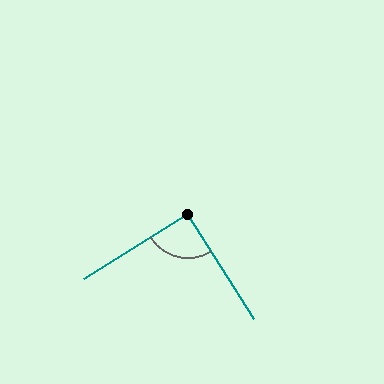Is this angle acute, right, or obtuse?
It is approximately a right angle.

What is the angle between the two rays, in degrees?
Approximately 90 degrees.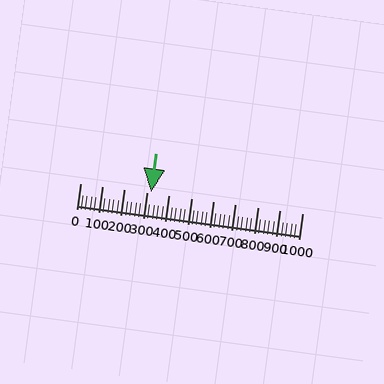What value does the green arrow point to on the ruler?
The green arrow points to approximately 320.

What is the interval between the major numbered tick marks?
The major tick marks are spaced 100 units apart.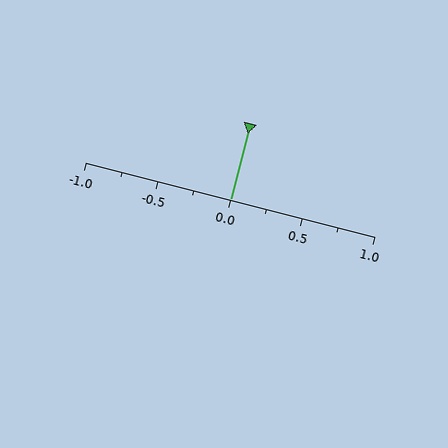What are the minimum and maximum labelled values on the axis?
The axis runs from -1.0 to 1.0.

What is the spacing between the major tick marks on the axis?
The major ticks are spaced 0.5 apart.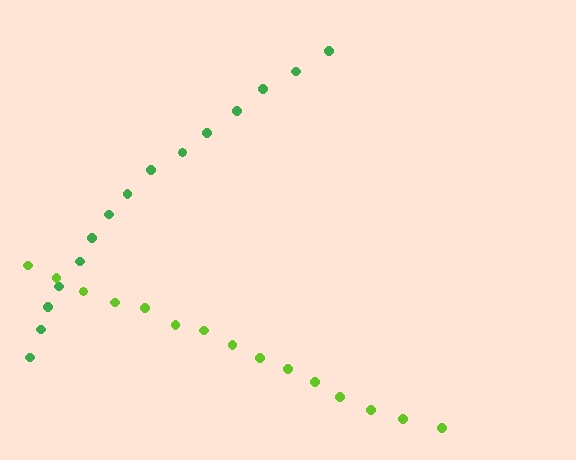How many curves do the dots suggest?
There are 2 distinct paths.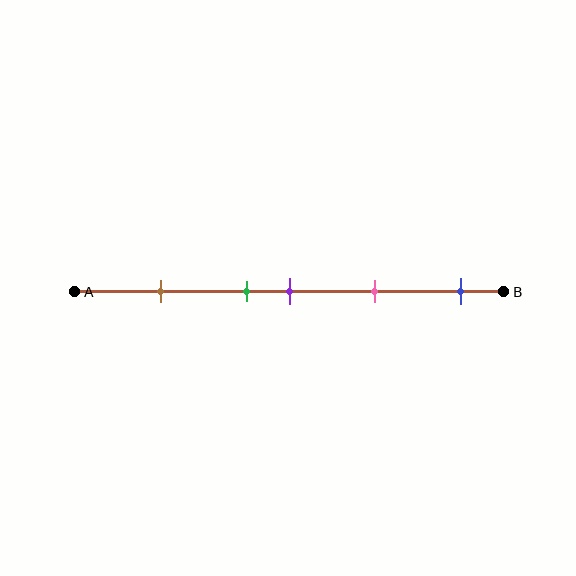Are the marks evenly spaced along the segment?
No, the marks are not evenly spaced.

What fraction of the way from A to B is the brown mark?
The brown mark is approximately 20% (0.2) of the way from A to B.